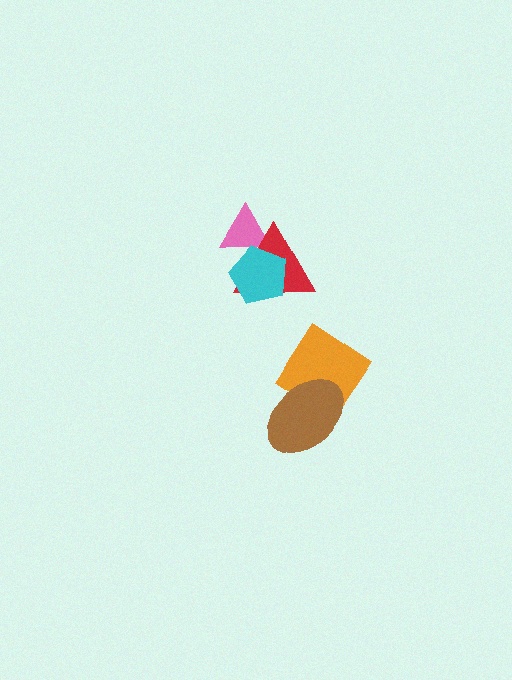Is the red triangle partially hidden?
Yes, it is partially covered by another shape.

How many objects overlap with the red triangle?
2 objects overlap with the red triangle.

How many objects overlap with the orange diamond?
1 object overlaps with the orange diamond.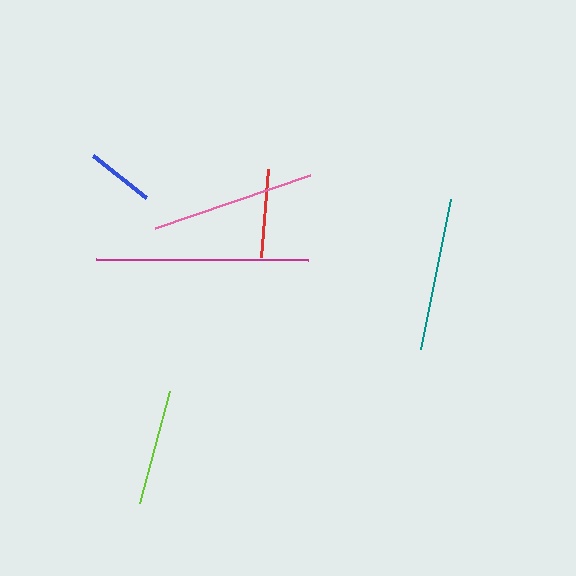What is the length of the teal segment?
The teal segment is approximately 153 pixels long.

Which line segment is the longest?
The magenta line is the longest at approximately 212 pixels.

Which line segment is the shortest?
The blue line is the shortest at approximately 68 pixels.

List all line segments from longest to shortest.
From longest to shortest: magenta, pink, teal, lime, red, blue.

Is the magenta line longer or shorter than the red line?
The magenta line is longer than the red line.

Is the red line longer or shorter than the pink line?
The pink line is longer than the red line.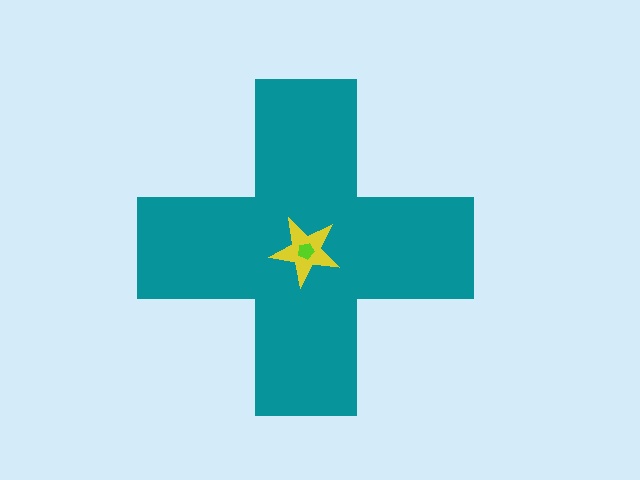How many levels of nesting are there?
3.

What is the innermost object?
The lime pentagon.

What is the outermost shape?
The teal cross.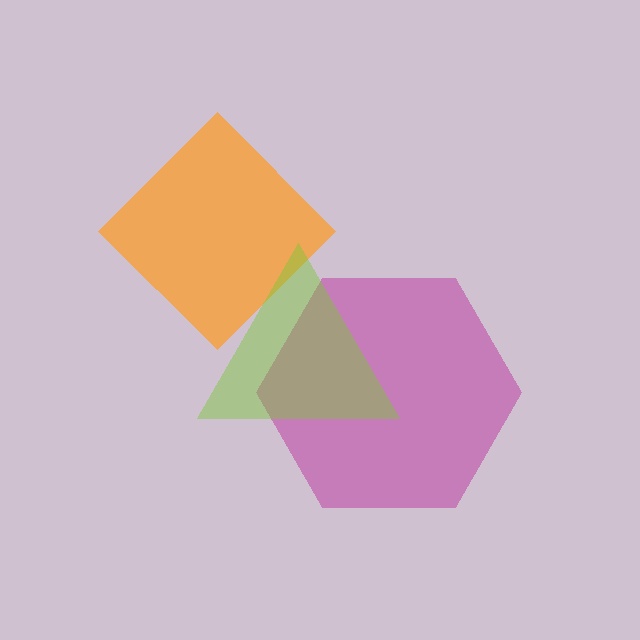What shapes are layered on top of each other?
The layered shapes are: an orange diamond, a magenta hexagon, a lime triangle.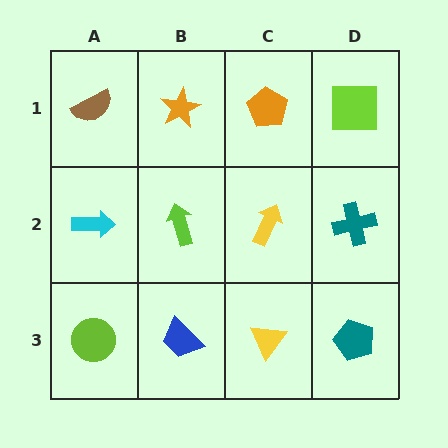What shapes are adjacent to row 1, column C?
A yellow arrow (row 2, column C), an orange star (row 1, column B), a lime square (row 1, column D).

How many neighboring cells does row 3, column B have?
3.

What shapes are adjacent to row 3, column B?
A lime arrow (row 2, column B), a lime circle (row 3, column A), a yellow triangle (row 3, column C).